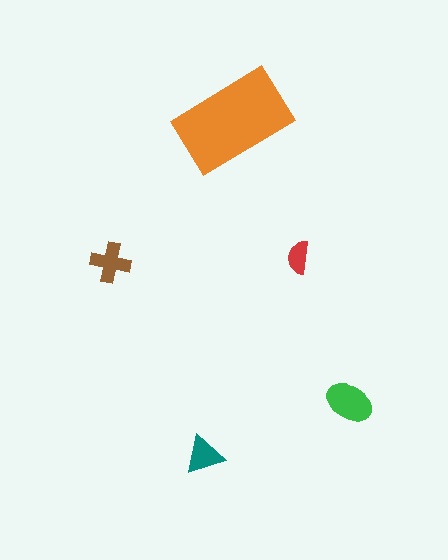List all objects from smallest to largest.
The red semicircle, the teal triangle, the brown cross, the green ellipse, the orange rectangle.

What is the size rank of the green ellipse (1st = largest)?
2nd.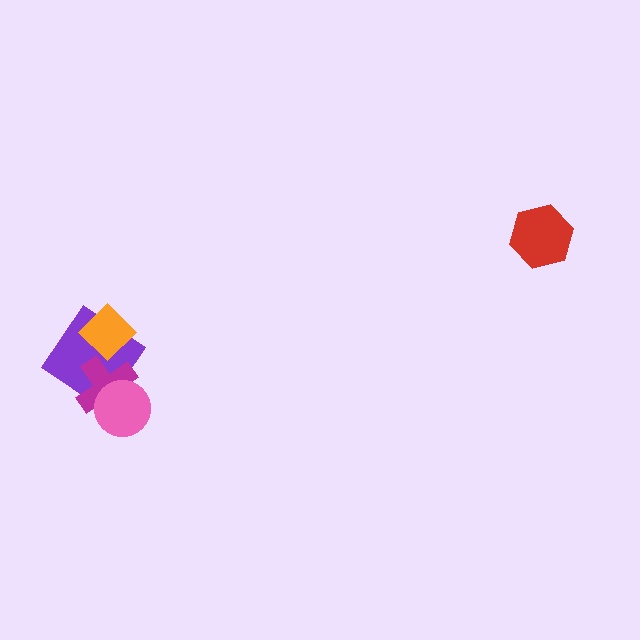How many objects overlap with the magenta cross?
2 objects overlap with the magenta cross.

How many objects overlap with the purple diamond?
3 objects overlap with the purple diamond.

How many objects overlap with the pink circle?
2 objects overlap with the pink circle.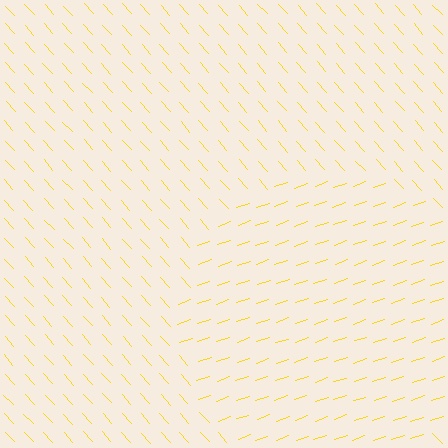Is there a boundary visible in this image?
Yes, there is a texture boundary formed by a change in line orientation.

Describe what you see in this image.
The image is filled with small yellow line segments. A circle region in the image has lines oriented differently from the surrounding lines, creating a visible texture boundary.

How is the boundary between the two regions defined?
The boundary is defined purely by a change in line orientation (approximately 67 degrees difference). All lines are the same color and thickness.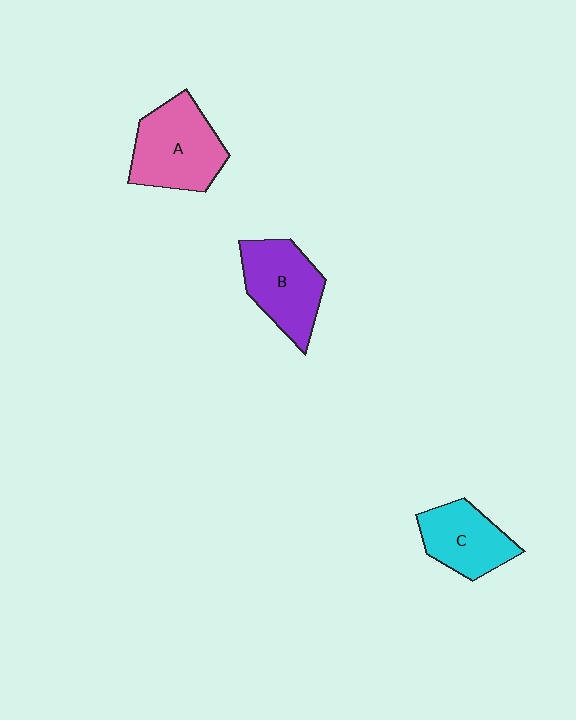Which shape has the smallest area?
Shape C (cyan).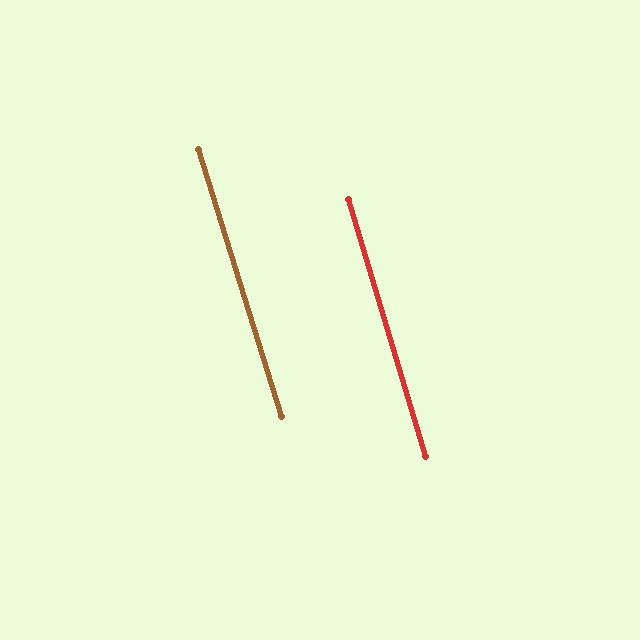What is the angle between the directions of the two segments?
Approximately 1 degree.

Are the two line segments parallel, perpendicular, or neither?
Parallel — their directions differ by only 0.5°.